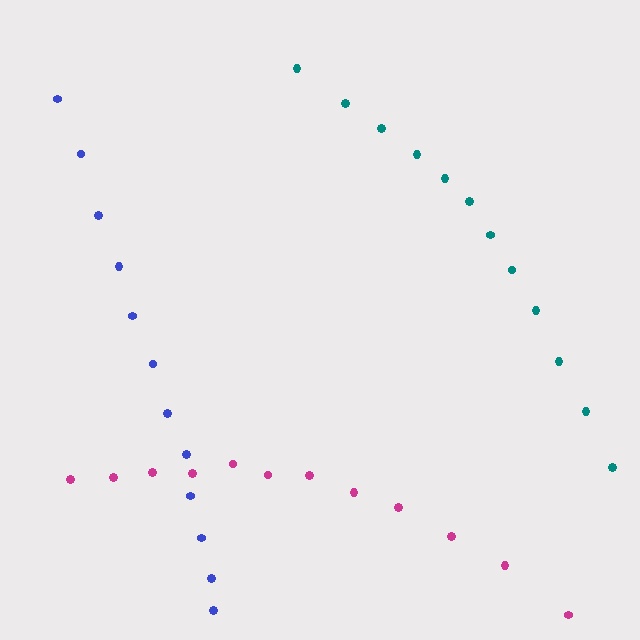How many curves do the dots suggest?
There are 3 distinct paths.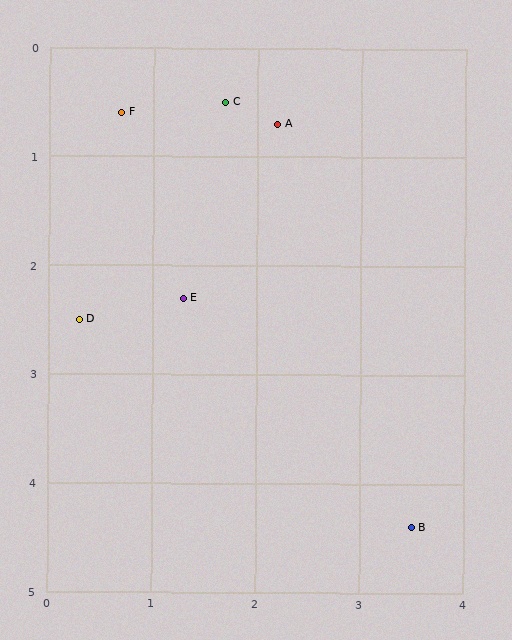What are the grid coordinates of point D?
Point D is at approximately (0.3, 2.5).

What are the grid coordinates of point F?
Point F is at approximately (0.7, 0.6).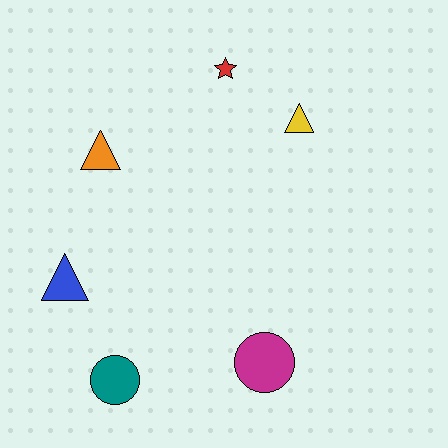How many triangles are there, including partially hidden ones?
There are 3 triangles.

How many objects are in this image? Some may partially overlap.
There are 6 objects.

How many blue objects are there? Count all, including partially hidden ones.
There is 1 blue object.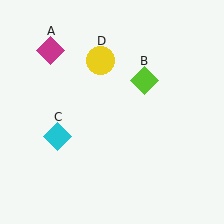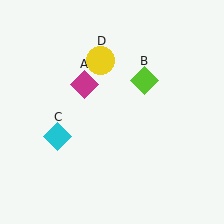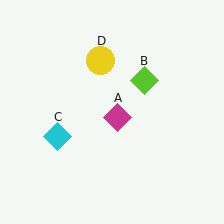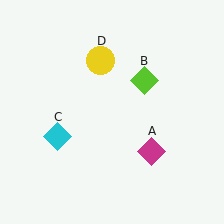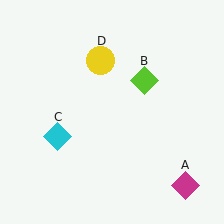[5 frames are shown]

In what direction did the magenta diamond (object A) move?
The magenta diamond (object A) moved down and to the right.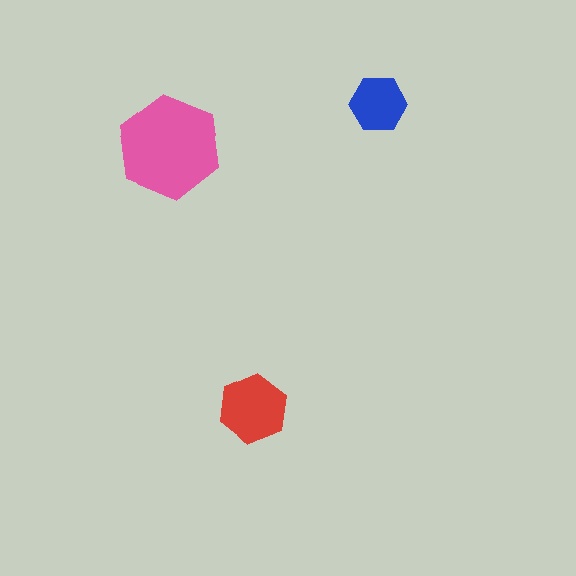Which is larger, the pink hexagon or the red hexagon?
The pink one.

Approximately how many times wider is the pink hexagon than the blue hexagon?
About 2 times wider.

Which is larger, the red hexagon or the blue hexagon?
The red one.